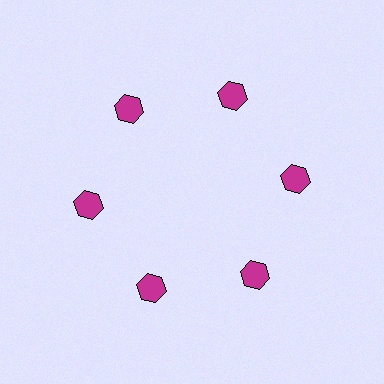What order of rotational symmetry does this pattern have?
This pattern has 6-fold rotational symmetry.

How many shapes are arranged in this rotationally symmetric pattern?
There are 6 shapes, arranged in 6 groups of 1.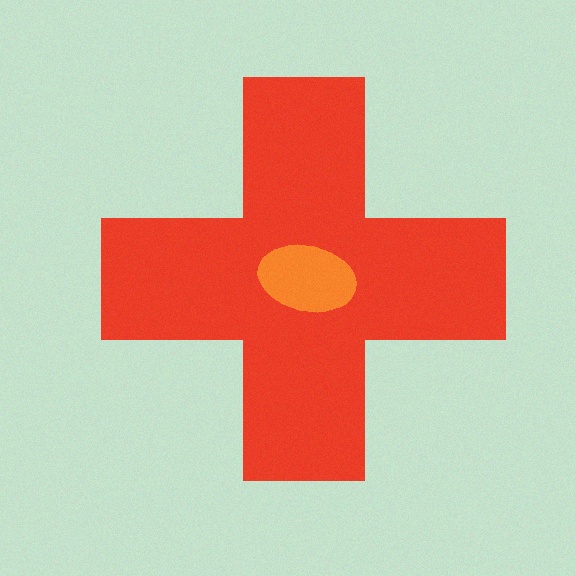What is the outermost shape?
The red cross.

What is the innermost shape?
The orange ellipse.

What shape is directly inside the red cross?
The orange ellipse.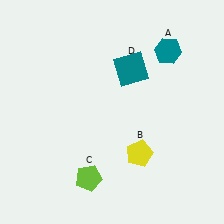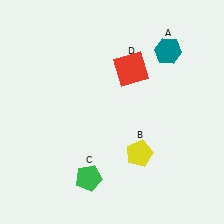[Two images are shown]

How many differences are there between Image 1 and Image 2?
There are 2 differences between the two images.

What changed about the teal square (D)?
In Image 1, D is teal. In Image 2, it changed to red.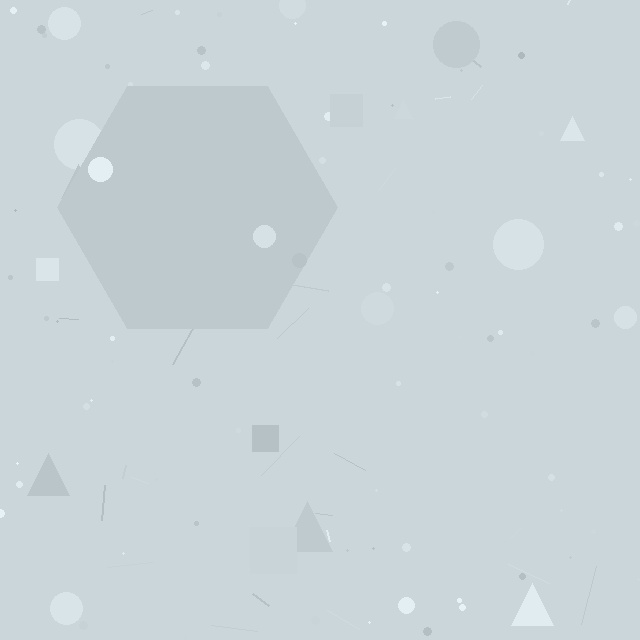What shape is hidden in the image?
A hexagon is hidden in the image.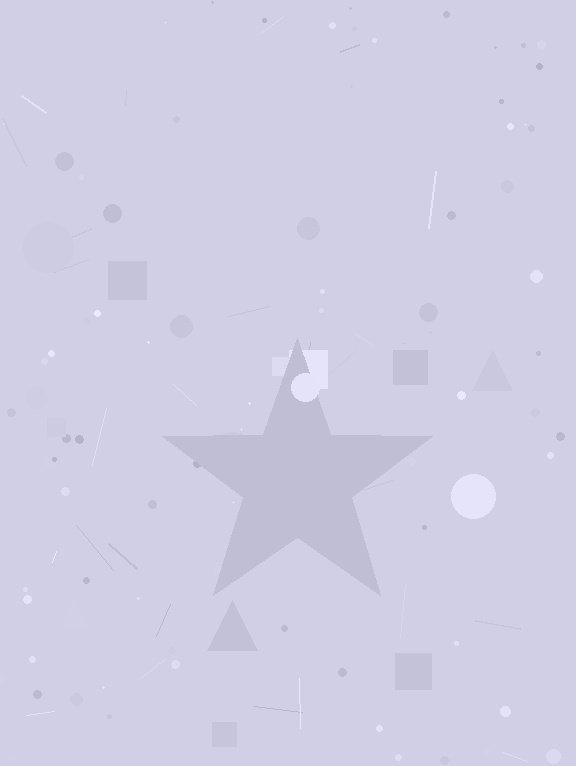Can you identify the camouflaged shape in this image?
The camouflaged shape is a star.